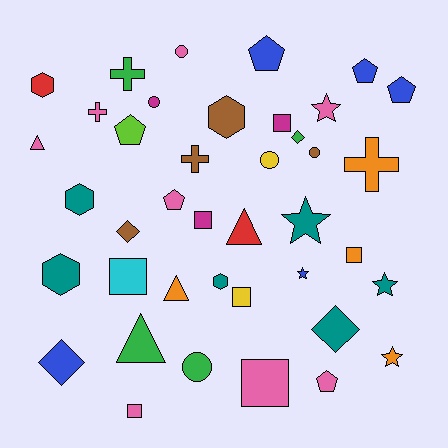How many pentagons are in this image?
There are 6 pentagons.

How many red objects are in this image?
There are 2 red objects.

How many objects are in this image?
There are 40 objects.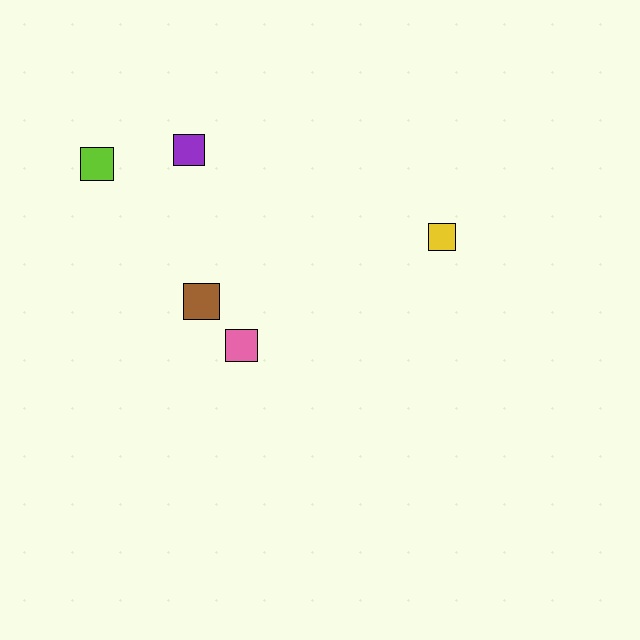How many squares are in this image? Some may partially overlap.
There are 5 squares.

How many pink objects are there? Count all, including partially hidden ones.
There is 1 pink object.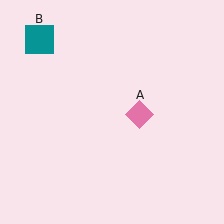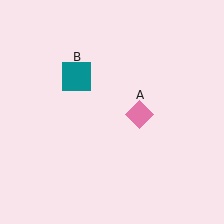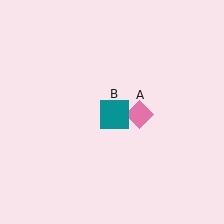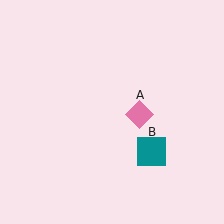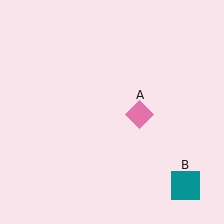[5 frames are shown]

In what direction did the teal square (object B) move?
The teal square (object B) moved down and to the right.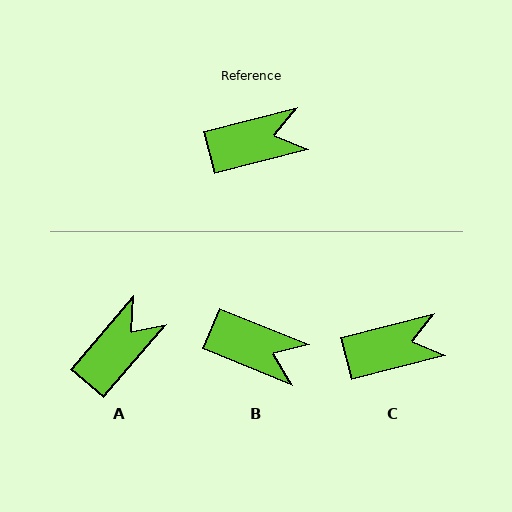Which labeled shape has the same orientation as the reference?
C.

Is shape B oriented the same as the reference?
No, it is off by about 36 degrees.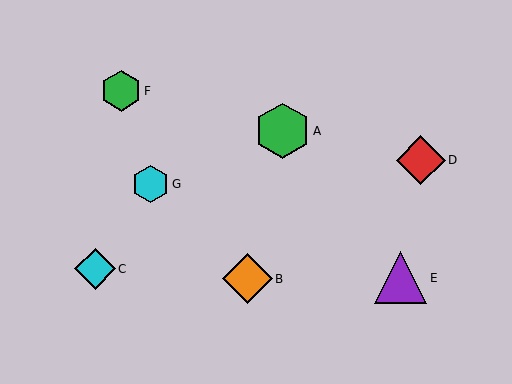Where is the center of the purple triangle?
The center of the purple triangle is at (400, 278).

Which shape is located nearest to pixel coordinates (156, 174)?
The cyan hexagon (labeled G) at (151, 184) is nearest to that location.